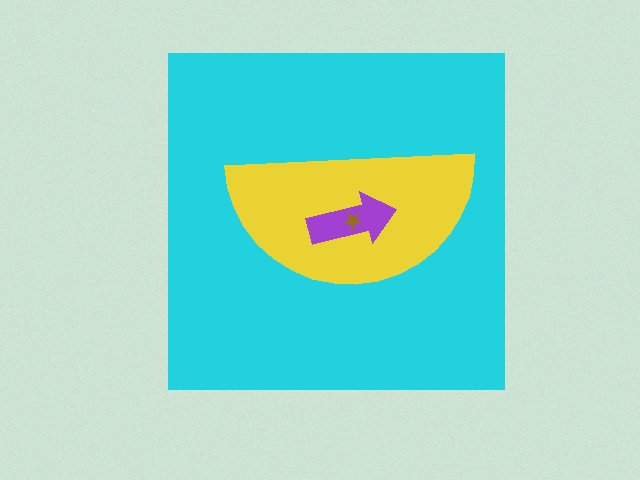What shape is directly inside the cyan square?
The yellow semicircle.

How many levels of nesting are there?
4.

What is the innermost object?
The brown star.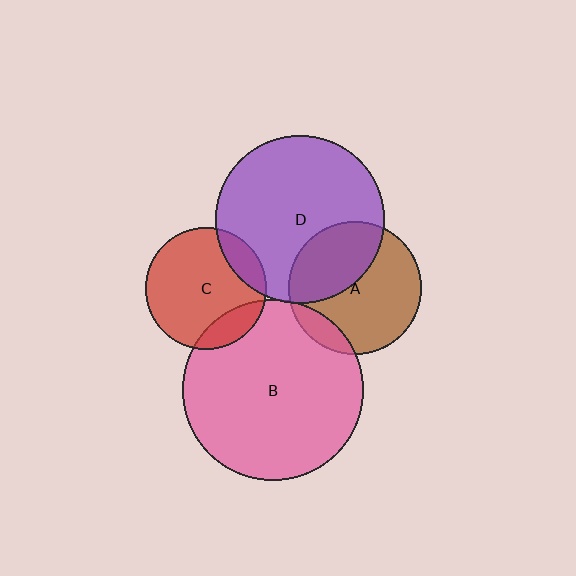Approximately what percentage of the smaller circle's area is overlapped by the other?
Approximately 10%.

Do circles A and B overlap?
Yes.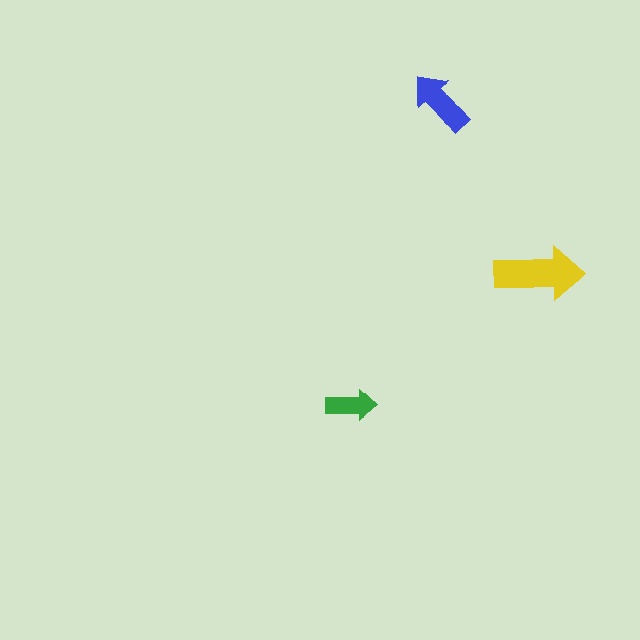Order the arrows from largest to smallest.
the yellow one, the blue one, the green one.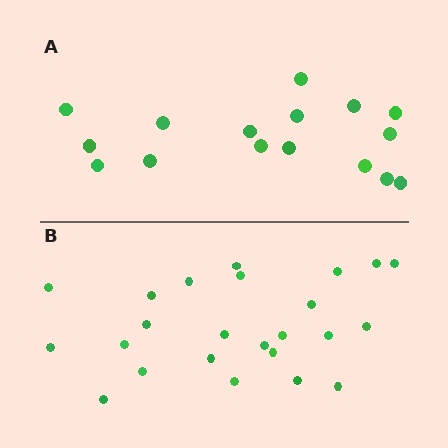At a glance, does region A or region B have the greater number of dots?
Region B (the bottom region) has more dots.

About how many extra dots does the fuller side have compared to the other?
Region B has roughly 8 or so more dots than region A.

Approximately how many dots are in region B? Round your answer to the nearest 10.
About 20 dots. (The exact count is 24, which rounds to 20.)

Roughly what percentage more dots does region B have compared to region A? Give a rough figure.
About 50% more.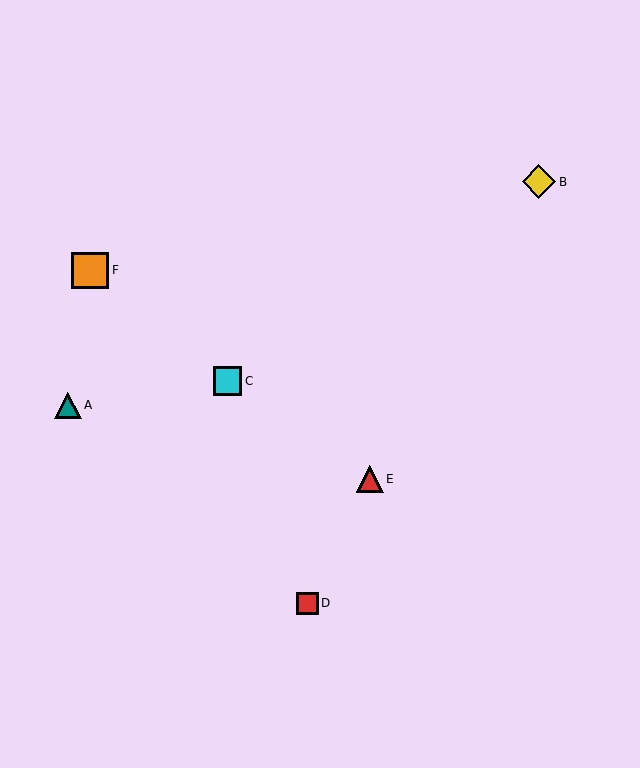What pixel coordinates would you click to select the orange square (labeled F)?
Click at (90, 270) to select the orange square F.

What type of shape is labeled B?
Shape B is a yellow diamond.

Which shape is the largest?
The orange square (labeled F) is the largest.